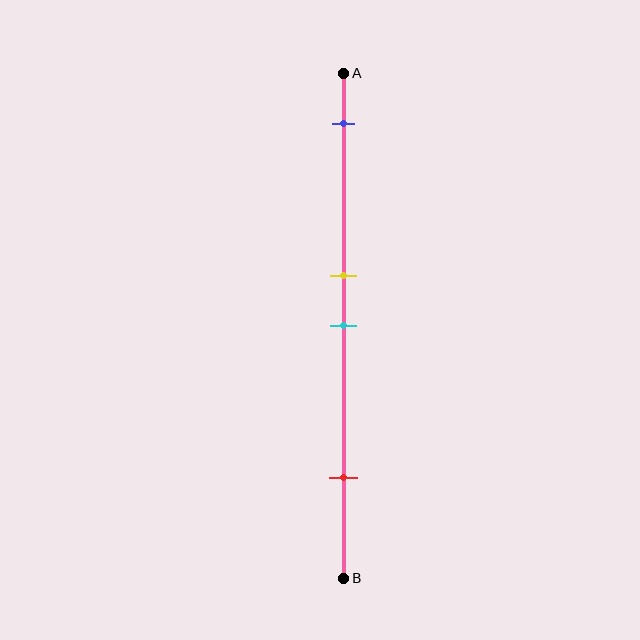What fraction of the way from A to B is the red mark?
The red mark is approximately 80% (0.8) of the way from A to B.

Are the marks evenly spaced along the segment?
No, the marks are not evenly spaced.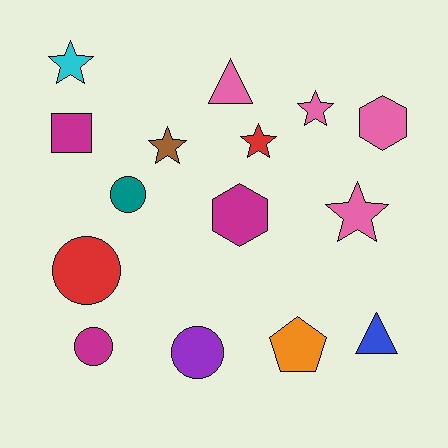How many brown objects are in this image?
There is 1 brown object.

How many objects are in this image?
There are 15 objects.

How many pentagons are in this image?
There is 1 pentagon.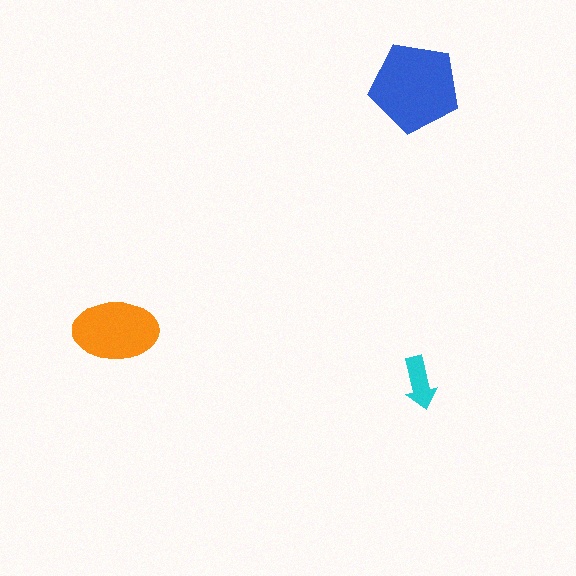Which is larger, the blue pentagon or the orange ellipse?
The blue pentagon.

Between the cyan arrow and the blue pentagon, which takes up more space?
The blue pentagon.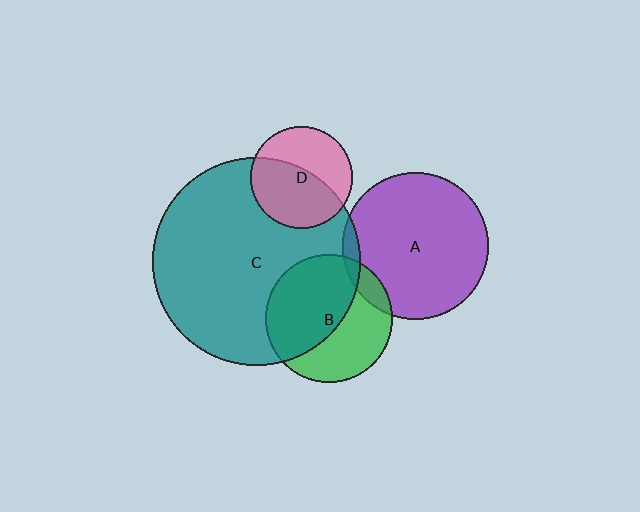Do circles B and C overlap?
Yes.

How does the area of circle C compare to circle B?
Approximately 2.7 times.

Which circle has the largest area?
Circle C (teal).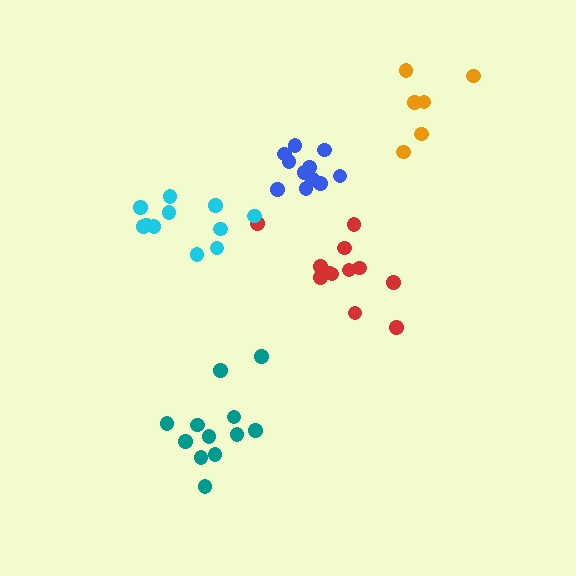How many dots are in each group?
Group 1: 12 dots, Group 2: 12 dots, Group 3: 6 dots, Group 4: 11 dots, Group 5: 11 dots (52 total).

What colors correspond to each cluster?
The clusters are colored: red, teal, orange, blue, cyan.